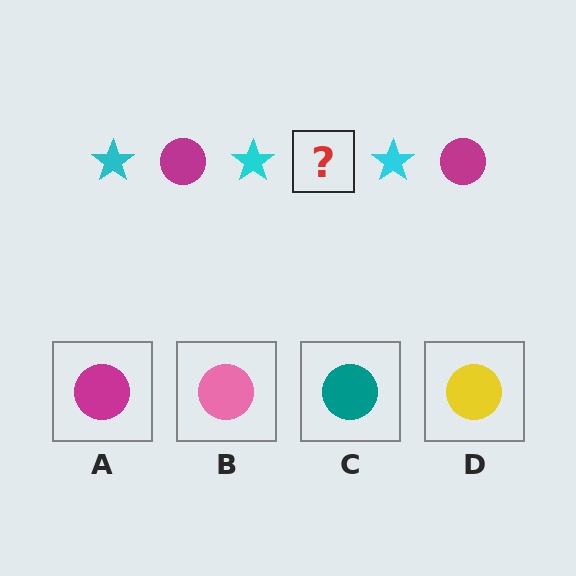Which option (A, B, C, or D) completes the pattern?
A.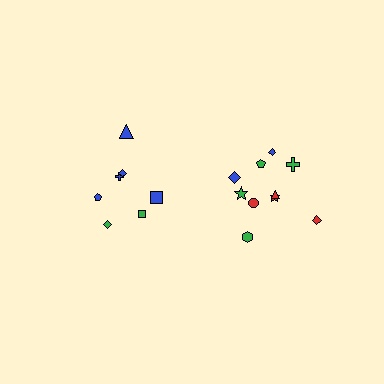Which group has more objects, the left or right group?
The right group.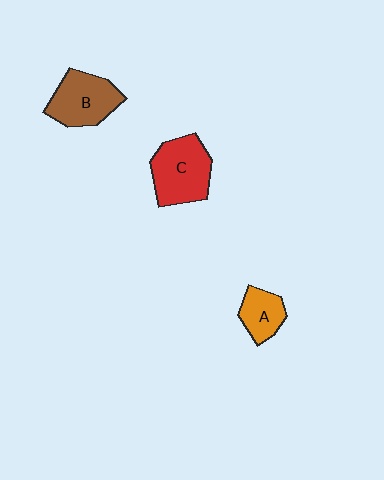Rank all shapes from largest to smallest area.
From largest to smallest: C (red), B (brown), A (orange).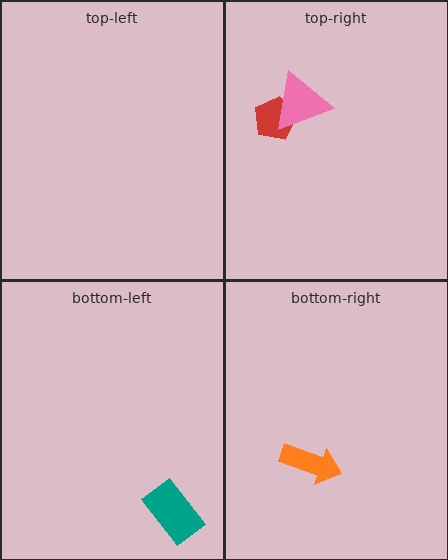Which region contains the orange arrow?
The bottom-right region.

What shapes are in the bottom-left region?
The teal rectangle.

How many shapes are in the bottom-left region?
1.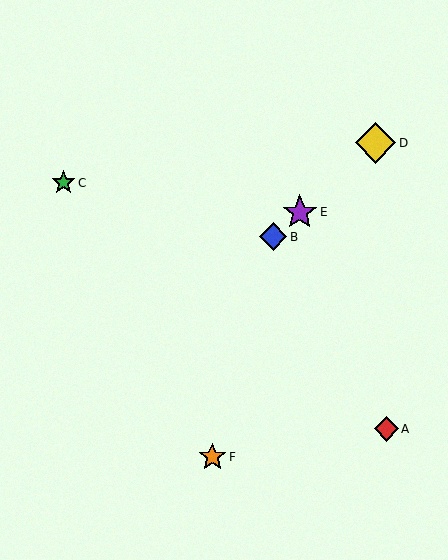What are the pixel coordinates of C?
Object C is at (64, 183).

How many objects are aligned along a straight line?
3 objects (B, D, E) are aligned along a straight line.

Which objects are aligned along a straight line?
Objects B, D, E are aligned along a straight line.